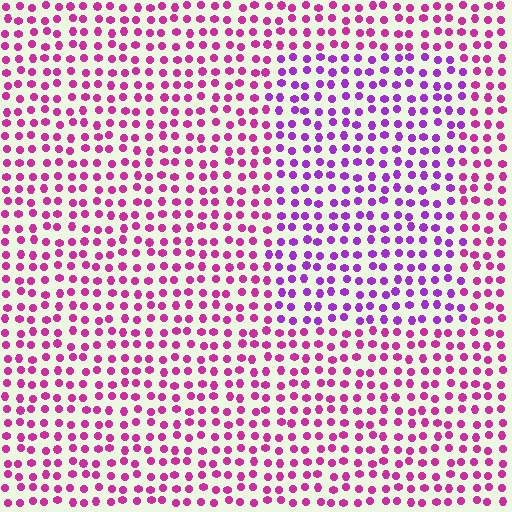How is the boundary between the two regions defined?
The boundary is defined purely by a slight shift in hue (about 33 degrees). Spacing, size, and orientation are identical on both sides.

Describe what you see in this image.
The image is filled with small magenta elements in a uniform arrangement. A rectangle-shaped region is visible where the elements are tinted to a slightly different hue, forming a subtle color boundary.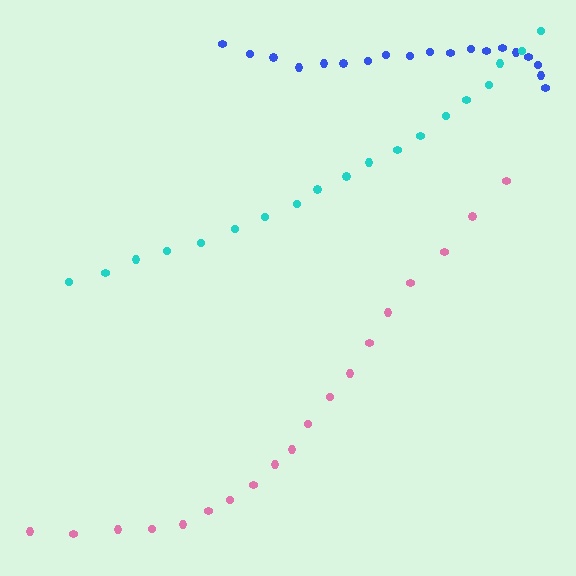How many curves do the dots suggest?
There are 3 distinct paths.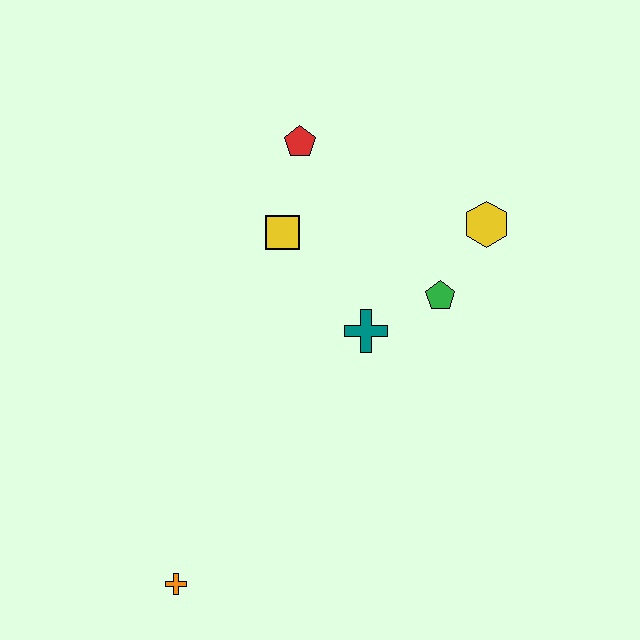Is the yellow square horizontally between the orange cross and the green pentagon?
Yes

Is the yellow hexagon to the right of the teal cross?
Yes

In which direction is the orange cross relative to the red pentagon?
The orange cross is below the red pentagon.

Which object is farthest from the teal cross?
The orange cross is farthest from the teal cross.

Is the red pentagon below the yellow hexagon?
No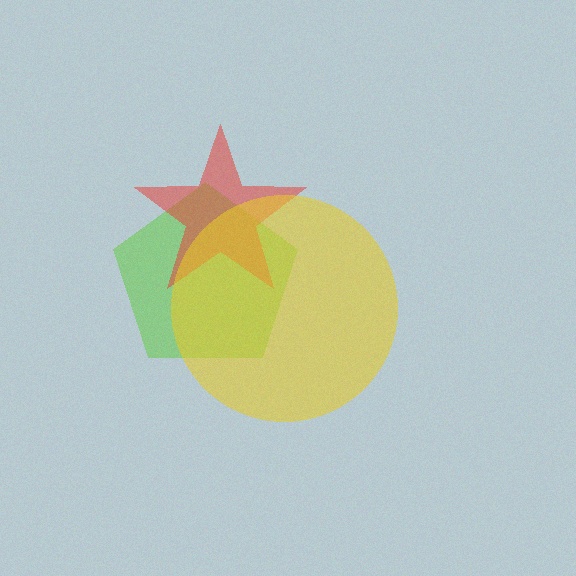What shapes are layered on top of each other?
The layered shapes are: a lime pentagon, a red star, a yellow circle.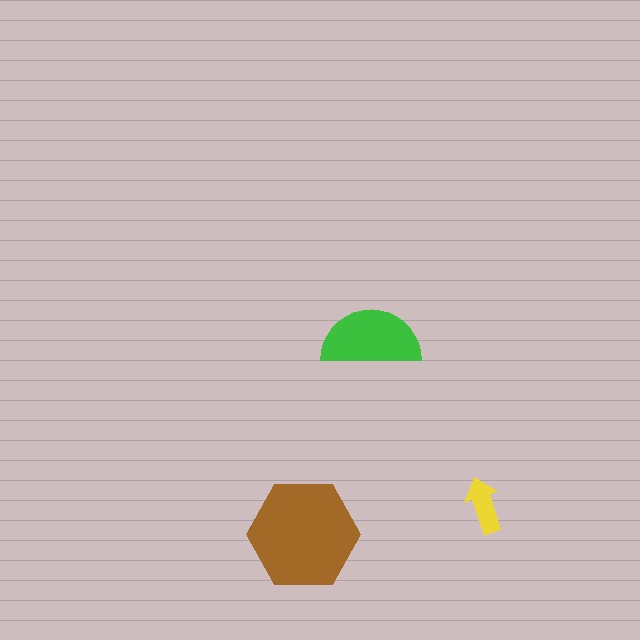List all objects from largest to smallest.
The brown hexagon, the green semicircle, the yellow arrow.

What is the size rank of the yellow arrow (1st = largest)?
3rd.